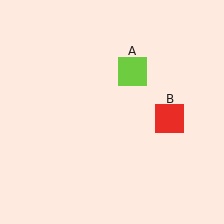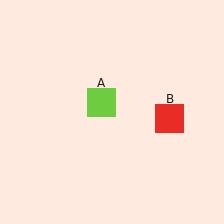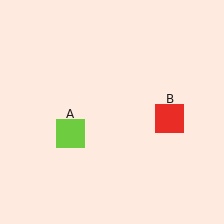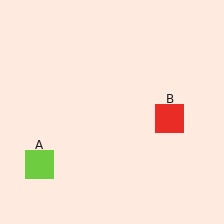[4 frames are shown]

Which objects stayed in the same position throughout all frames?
Red square (object B) remained stationary.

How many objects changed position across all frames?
1 object changed position: lime square (object A).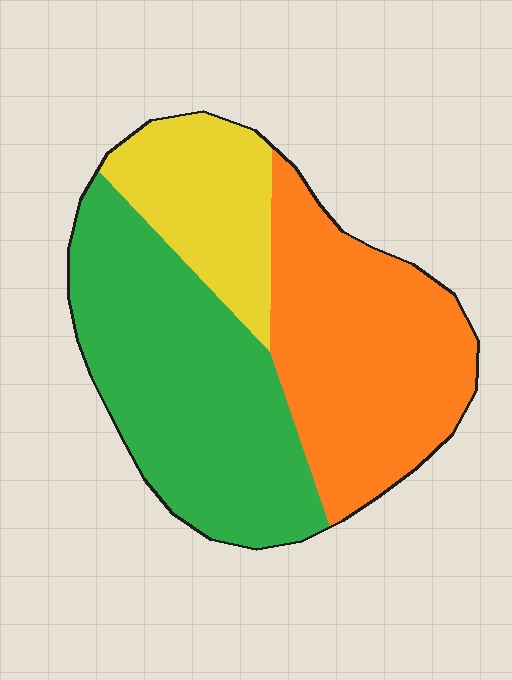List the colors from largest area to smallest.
From largest to smallest: green, orange, yellow.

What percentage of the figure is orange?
Orange covers about 40% of the figure.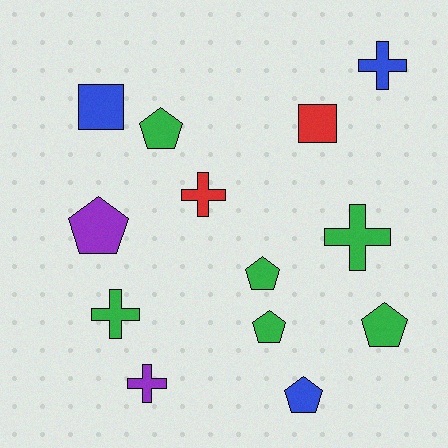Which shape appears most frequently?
Pentagon, with 6 objects.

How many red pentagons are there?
There are no red pentagons.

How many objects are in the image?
There are 13 objects.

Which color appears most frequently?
Green, with 6 objects.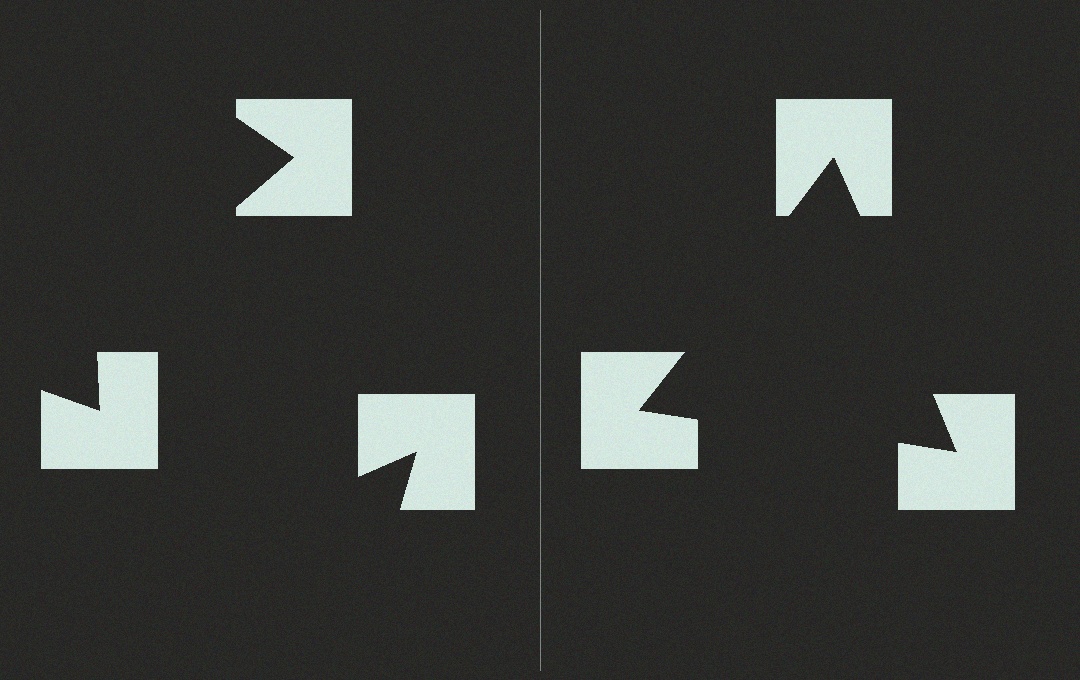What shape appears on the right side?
An illusory triangle.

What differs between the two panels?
The notched squares are positioned identically on both sides; only the wedge orientations differ. On the right they align to a triangle; on the left they are misaligned.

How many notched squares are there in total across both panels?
6 — 3 on each side.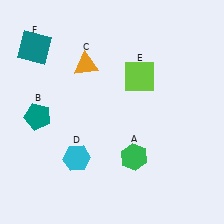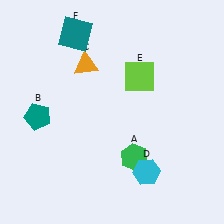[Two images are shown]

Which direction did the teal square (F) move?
The teal square (F) moved right.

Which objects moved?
The objects that moved are: the cyan hexagon (D), the teal square (F).